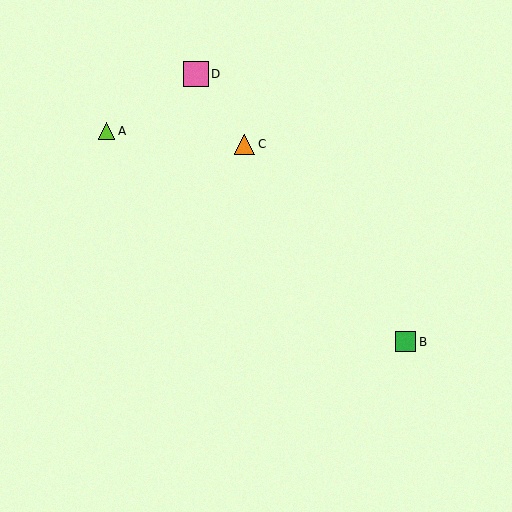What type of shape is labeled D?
Shape D is a pink square.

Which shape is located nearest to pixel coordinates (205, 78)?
The pink square (labeled D) at (196, 74) is nearest to that location.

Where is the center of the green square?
The center of the green square is at (406, 342).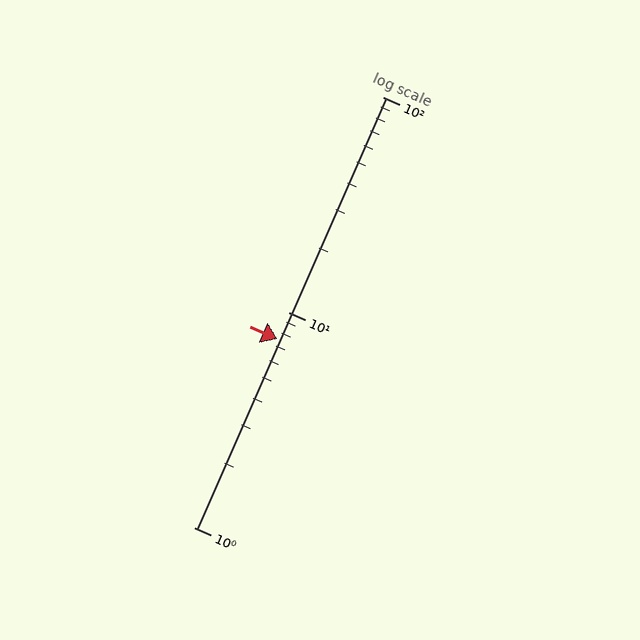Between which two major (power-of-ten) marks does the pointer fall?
The pointer is between 1 and 10.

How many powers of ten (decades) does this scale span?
The scale spans 2 decades, from 1 to 100.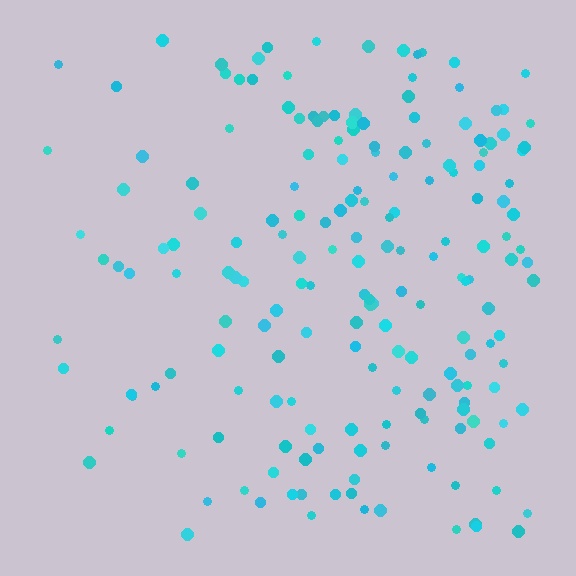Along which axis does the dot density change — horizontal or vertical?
Horizontal.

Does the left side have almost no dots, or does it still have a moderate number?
Still a moderate number, just noticeably fewer than the right.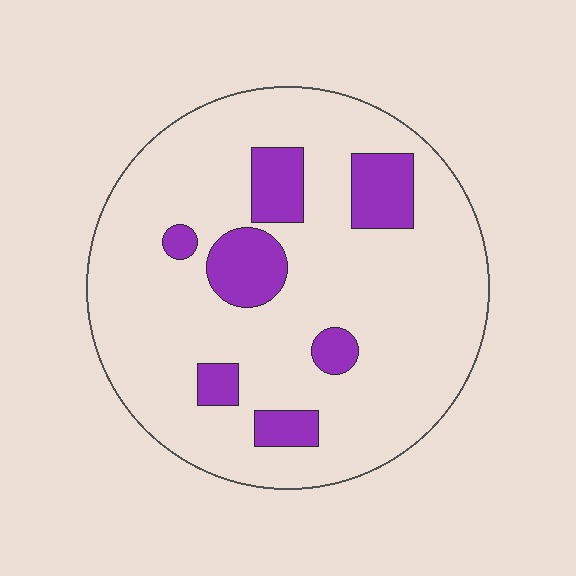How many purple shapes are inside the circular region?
7.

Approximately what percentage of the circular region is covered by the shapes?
Approximately 15%.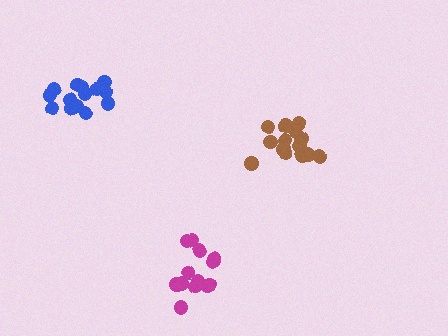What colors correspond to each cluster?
The clusters are colored: brown, blue, magenta.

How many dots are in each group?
Group 1: 14 dots, Group 2: 14 dots, Group 3: 14 dots (42 total).